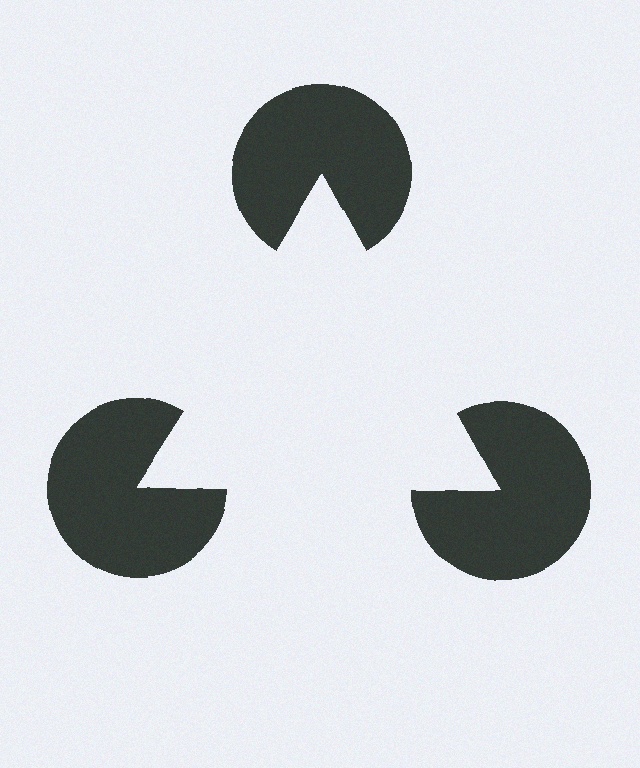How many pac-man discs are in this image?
There are 3 — one at each vertex of the illusory triangle.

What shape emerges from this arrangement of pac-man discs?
An illusory triangle — its edges are inferred from the aligned wedge cuts in the pac-man discs, not physically drawn.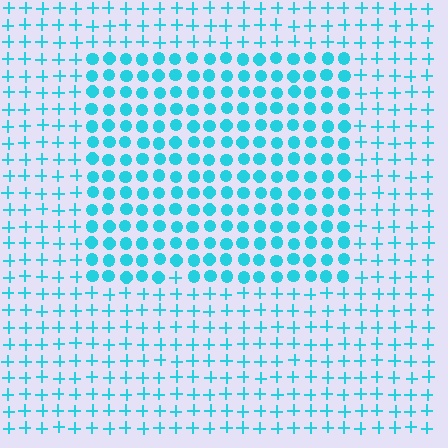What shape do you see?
I see a rectangle.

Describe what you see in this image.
The image is filled with small cyan elements arranged in a uniform grid. A rectangle-shaped region contains circles, while the surrounding area contains plus signs. The boundary is defined purely by the change in element shape.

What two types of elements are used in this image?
The image uses circles inside the rectangle region and plus signs outside it.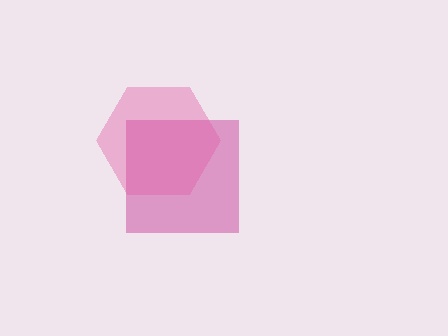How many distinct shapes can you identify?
There are 2 distinct shapes: a magenta square, a pink hexagon.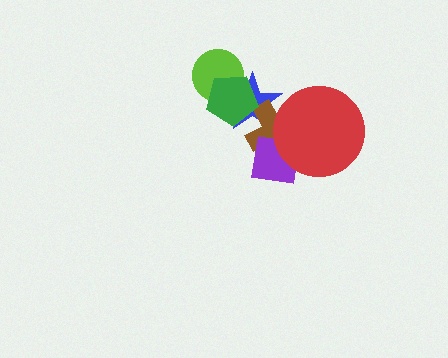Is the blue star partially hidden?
Yes, it is partially covered by another shape.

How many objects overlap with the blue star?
3 objects overlap with the blue star.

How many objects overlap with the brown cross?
3 objects overlap with the brown cross.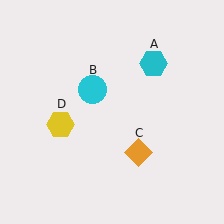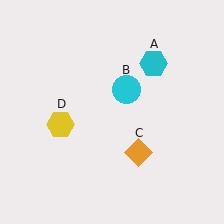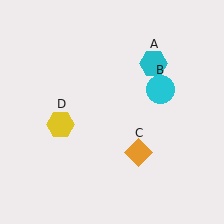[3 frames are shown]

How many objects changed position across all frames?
1 object changed position: cyan circle (object B).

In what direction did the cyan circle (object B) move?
The cyan circle (object B) moved right.